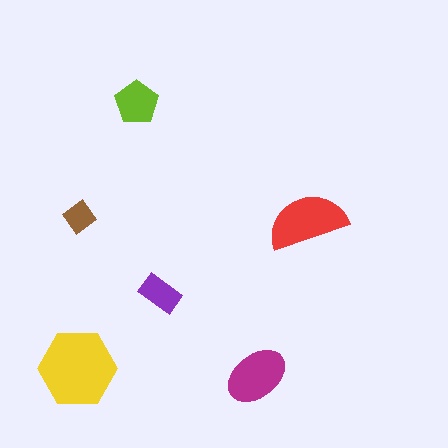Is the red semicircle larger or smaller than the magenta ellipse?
Larger.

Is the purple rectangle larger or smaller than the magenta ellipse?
Smaller.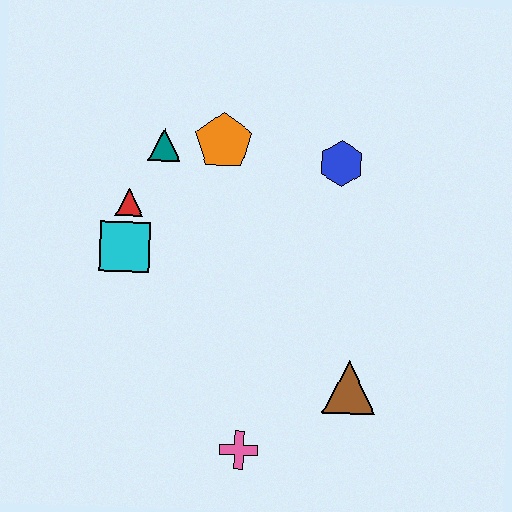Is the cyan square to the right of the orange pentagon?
No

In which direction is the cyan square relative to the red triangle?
The cyan square is below the red triangle.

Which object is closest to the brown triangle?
The pink cross is closest to the brown triangle.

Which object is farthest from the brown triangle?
The teal triangle is farthest from the brown triangle.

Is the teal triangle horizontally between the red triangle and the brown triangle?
Yes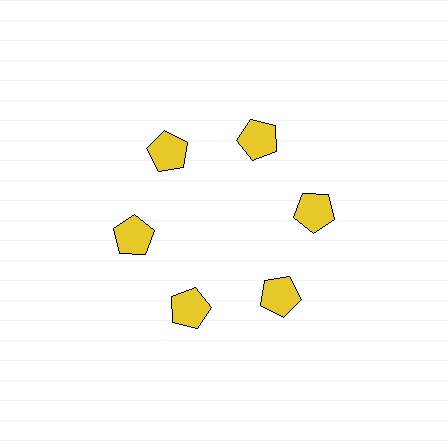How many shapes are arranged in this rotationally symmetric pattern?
There are 6 shapes, arranged in 6 groups of 1.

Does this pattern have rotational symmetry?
Yes, this pattern has 6-fold rotational symmetry. It looks the same after rotating 60 degrees around the center.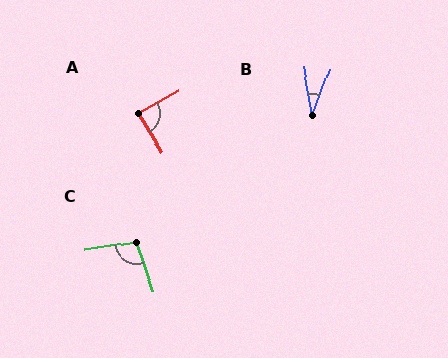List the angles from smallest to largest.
B (31°), A (88°), C (101°).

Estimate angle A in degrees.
Approximately 88 degrees.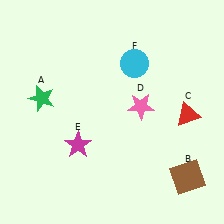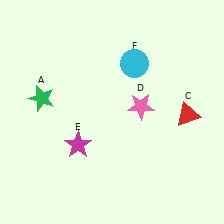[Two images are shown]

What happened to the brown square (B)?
The brown square (B) was removed in Image 2. It was in the bottom-right area of Image 1.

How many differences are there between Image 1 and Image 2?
There is 1 difference between the two images.